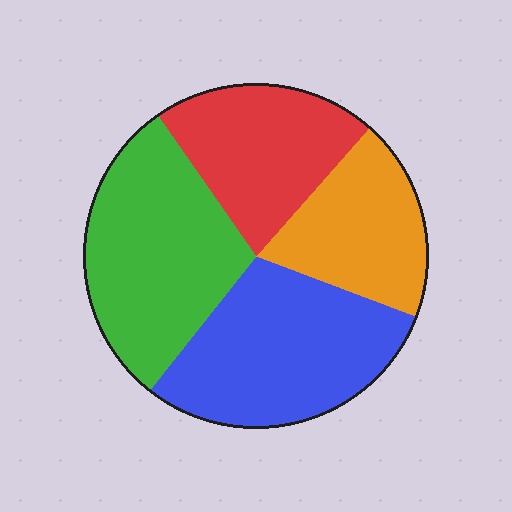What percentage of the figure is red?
Red takes up about one fifth (1/5) of the figure.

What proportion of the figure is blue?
Blue covers 30% of the figure.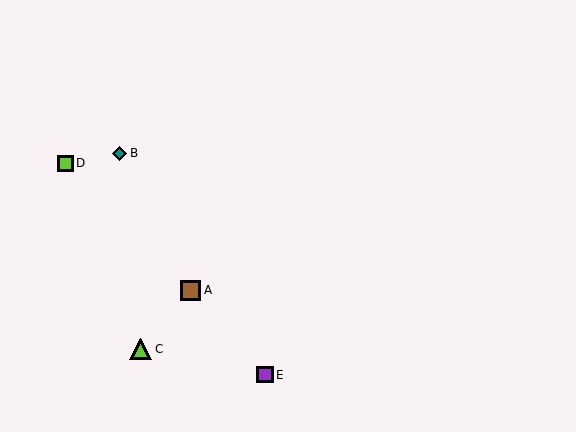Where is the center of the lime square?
The center of the lime square is at (65, 163).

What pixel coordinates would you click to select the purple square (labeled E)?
Click at (265, 375) to select the purple square E.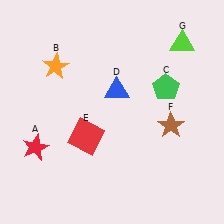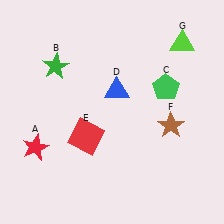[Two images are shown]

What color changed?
The star (B) changed from orange in Image 1 to green in Image 2.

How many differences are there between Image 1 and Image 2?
There is 1 difference between the two images.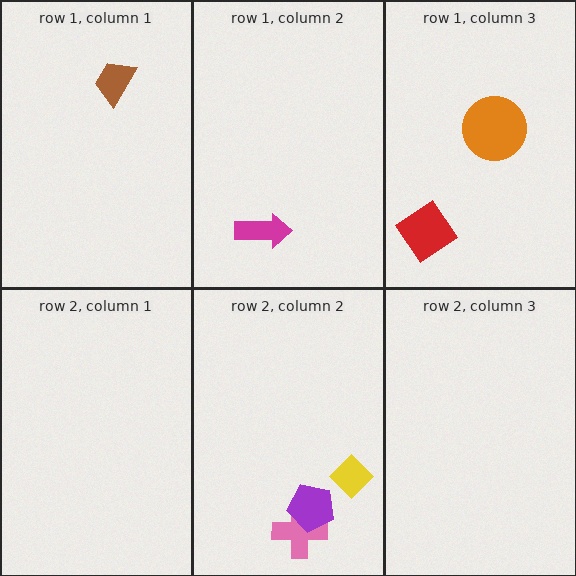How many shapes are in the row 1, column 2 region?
1.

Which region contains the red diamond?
The row 1, column 3 region.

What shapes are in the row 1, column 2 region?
The magenta arrow.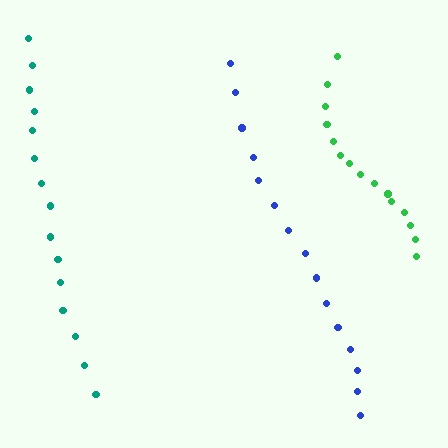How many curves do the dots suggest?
There are 3 distinct paths.